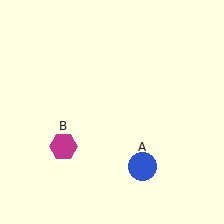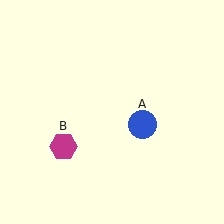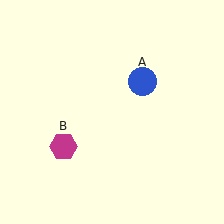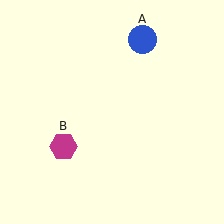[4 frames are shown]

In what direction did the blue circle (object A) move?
The blue circle (object A) moved up.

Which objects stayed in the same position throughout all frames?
Magenta hexagon (object B) remained stationary.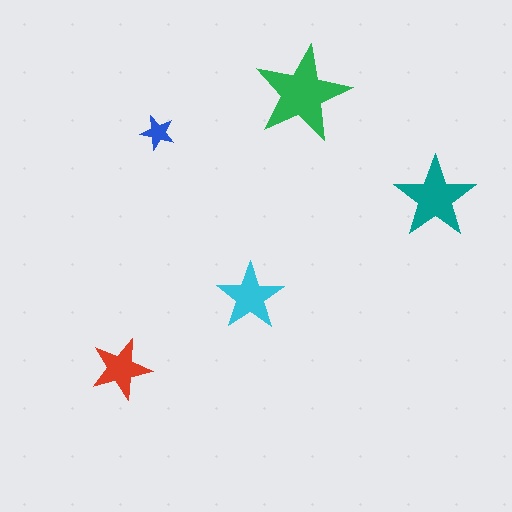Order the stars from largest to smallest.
the green one, the teal one, the cyan one, the red one, the blue one.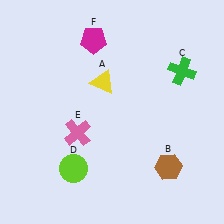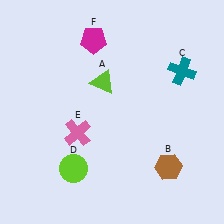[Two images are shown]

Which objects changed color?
A changed from yellow to lime. C changed from green to teal.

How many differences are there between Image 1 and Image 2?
There are 2 differences between the two images.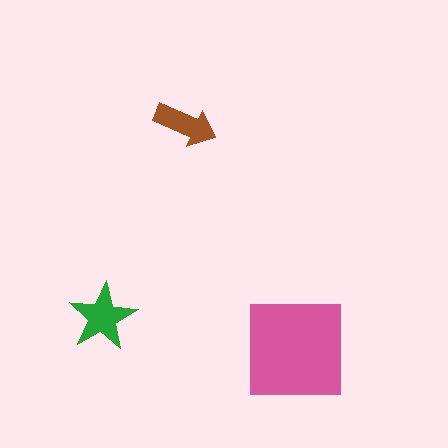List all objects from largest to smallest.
The pink square, the green star, the brown arrow.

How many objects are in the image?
There are 3 objects in the image.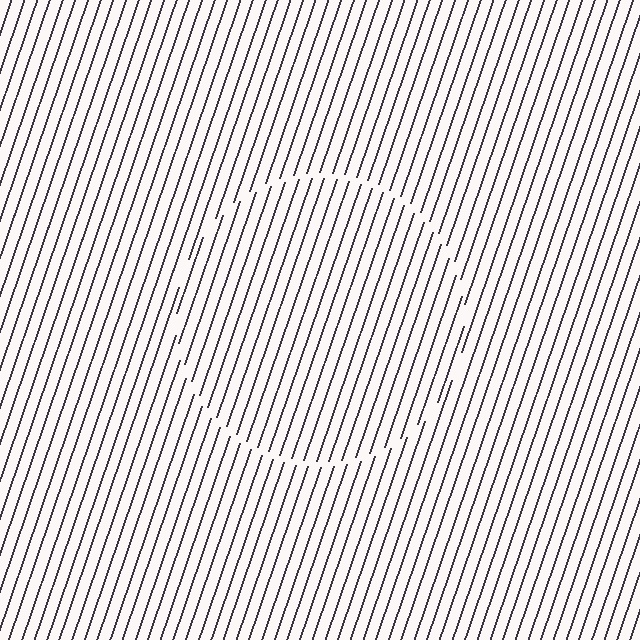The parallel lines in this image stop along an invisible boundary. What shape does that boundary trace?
An illusory circle. The interior of the shape contains the same grating, shifted by half a period — the contour is defined by the phase discontinuity where line-ends from the inner and outer gratings abut.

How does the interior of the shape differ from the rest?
The interior of the shape contains the same grating, shifted by half a period — the contour is defined by the phase discontinuity where line-ends from the inner and outer gratings abut.